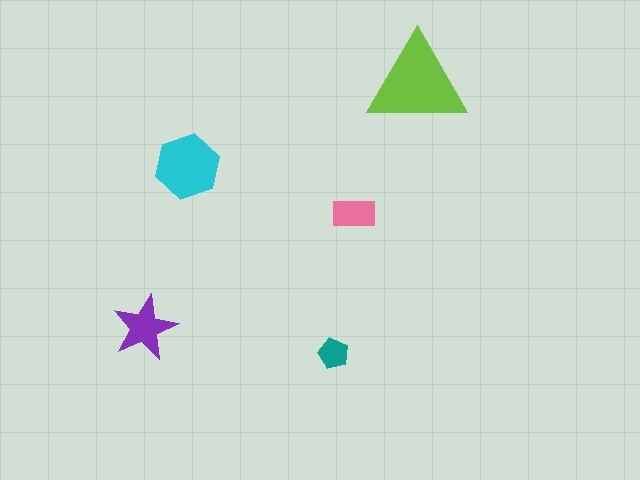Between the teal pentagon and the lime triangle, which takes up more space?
The lime triangle.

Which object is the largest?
The lime triangle.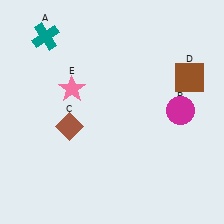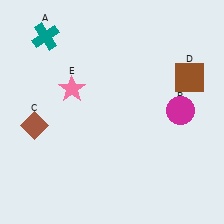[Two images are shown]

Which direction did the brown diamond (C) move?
The brown diamond (C) moved left.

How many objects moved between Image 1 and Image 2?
1 object moved between the two images.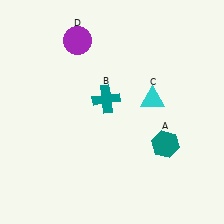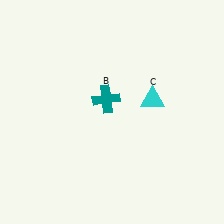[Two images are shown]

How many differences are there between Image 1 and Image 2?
There are 2 differences between the two images.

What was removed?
The teal hexagon (A), the purple circle (D) were removed in Image 2.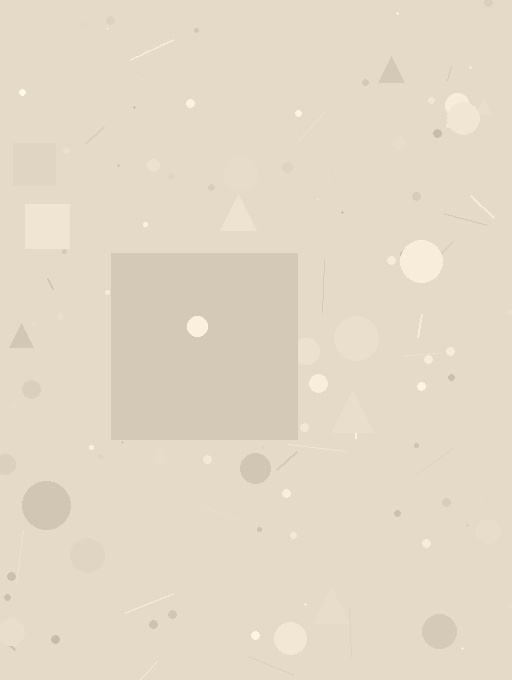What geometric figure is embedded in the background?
A square is embedded in the background.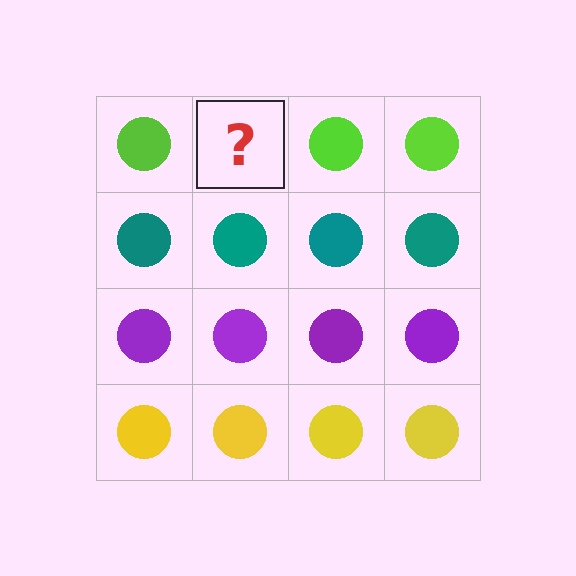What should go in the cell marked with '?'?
The missing cell should contain a lime circle.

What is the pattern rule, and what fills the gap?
The rule is that each row has a consistent color. The gap should be filled with a lime circle.